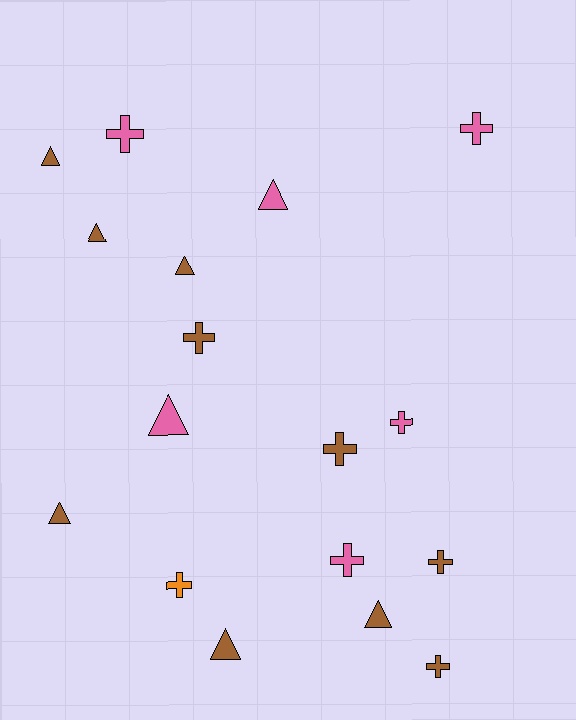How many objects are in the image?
There are 17 objects.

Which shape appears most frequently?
Cross, with 9 objects.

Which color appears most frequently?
Brown, with 10 objects.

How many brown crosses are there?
There are 4 brown crosses.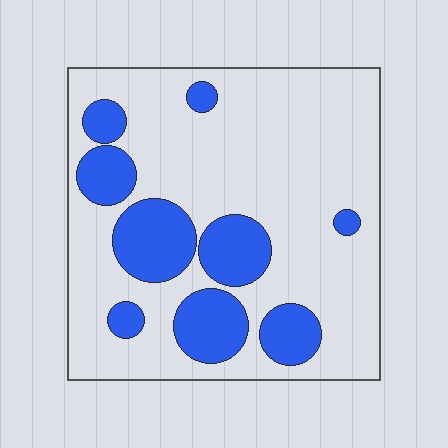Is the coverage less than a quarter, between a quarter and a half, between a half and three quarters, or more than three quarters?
Less than a quarter.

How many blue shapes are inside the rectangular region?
9.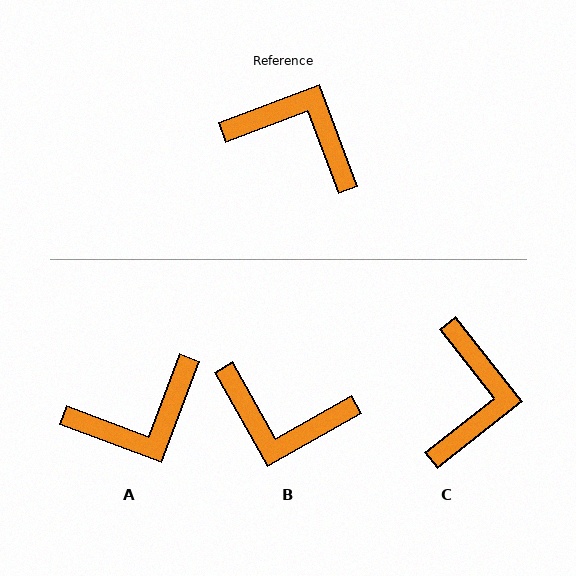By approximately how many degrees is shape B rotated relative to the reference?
Approximately 171 degrees clockwise.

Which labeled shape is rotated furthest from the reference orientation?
B, about 171 degrees away.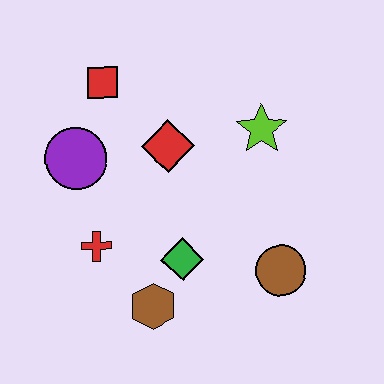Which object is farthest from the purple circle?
The brown circle is farthest from the purple circle.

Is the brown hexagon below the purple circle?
Yes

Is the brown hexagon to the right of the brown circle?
No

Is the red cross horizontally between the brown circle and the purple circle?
Yes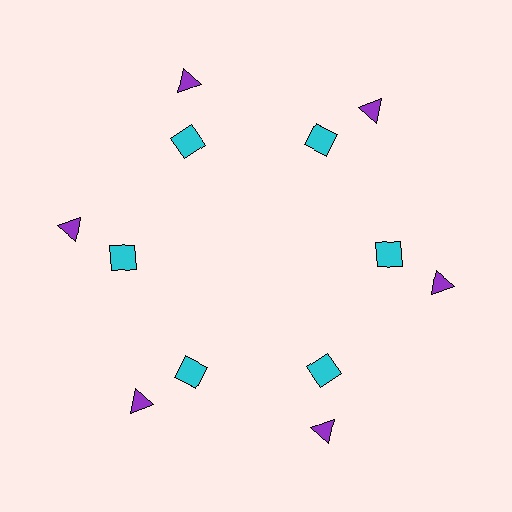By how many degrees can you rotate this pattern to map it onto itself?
The pattern maps onto itself every 60 degrees of rotation.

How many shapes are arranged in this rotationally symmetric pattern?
There are 12 shapes, arranged in 6 groups of 2.